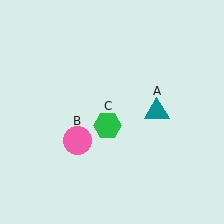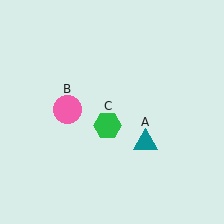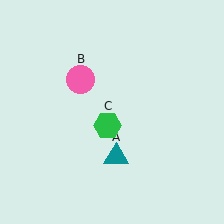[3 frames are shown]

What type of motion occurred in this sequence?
The teal triangle (object A), pink circle (object B) rotated clockwise around the center of the scene.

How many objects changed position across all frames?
2 objects changed position: teal triangle (object A), pink circle (object B).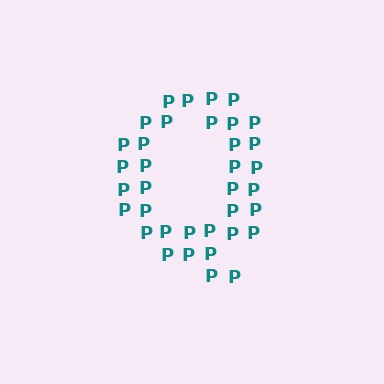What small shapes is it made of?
It is made of small letter P's.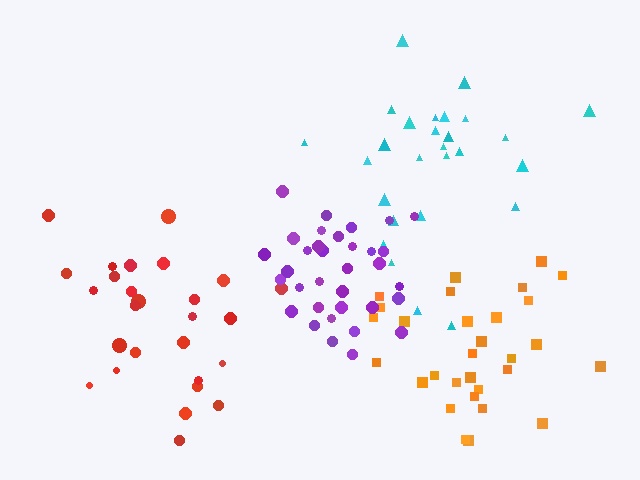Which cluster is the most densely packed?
Purple.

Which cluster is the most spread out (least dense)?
Red.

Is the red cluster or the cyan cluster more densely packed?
Cyan.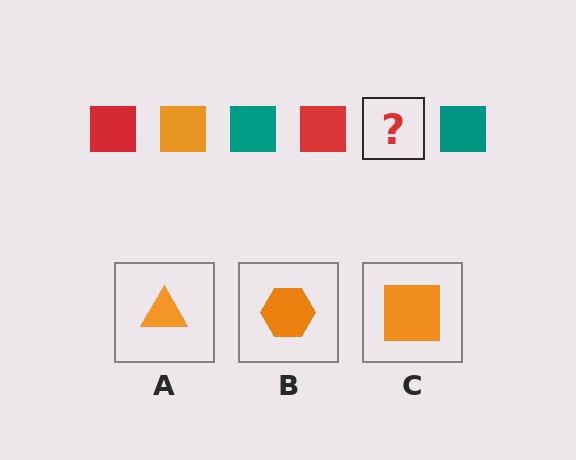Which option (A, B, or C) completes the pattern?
C.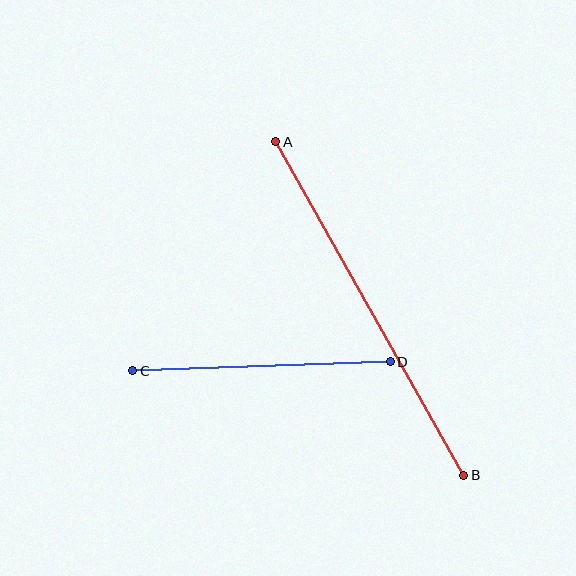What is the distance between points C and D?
The distance is approximately 258 pixels.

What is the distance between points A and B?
The distance is approximately 383 pixels.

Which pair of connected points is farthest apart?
Points A and B are farthest apart.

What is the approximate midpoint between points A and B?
The midpoint is at approximately (370, 309) pixels.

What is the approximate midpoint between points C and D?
The midpoint is at approximately (261, 366) pixels.